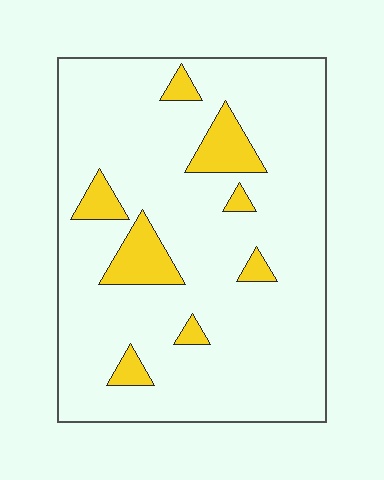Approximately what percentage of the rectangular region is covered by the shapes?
Approximately 10%.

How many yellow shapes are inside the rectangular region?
8.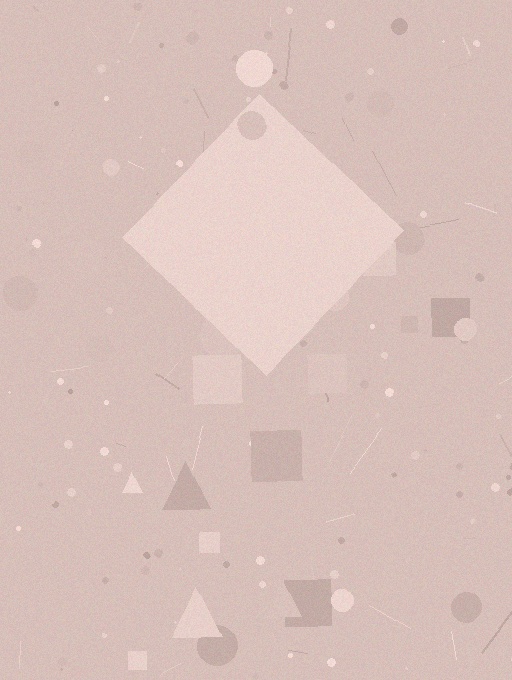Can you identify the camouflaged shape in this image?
The camouflaged shape is a diamond.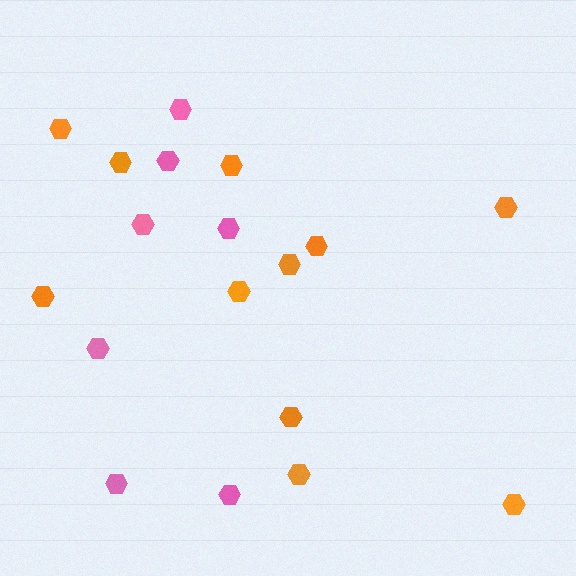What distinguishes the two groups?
There are 2 groups: one group of pink hexagons (7) and one group of orange hexagons (11).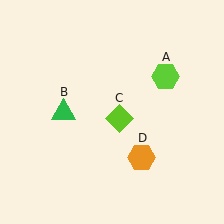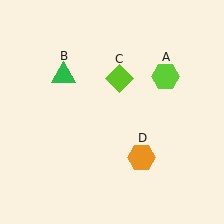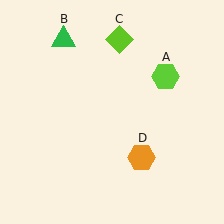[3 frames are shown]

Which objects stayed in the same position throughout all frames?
Lime hexagon (object A) and orange hexagon (object D) remained stationary.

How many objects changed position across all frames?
2 objects changed position: green triangle (object B), lime diamond (object C).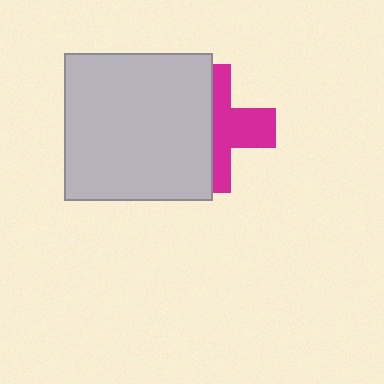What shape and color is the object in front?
The object in front is a light gray square.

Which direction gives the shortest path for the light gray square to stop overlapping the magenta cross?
Moving left gives the shortest separation.